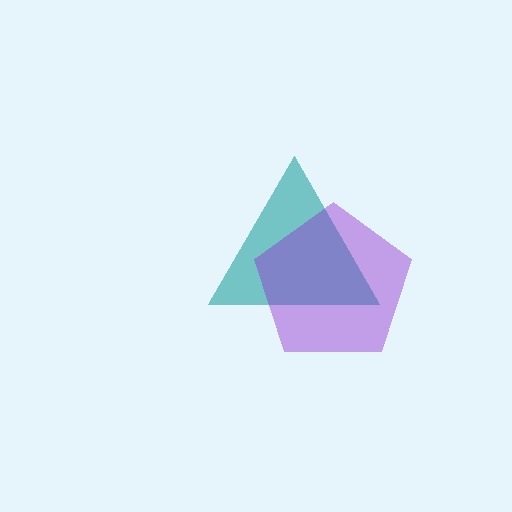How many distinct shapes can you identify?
There are 2 distinct shapes: a teal triangle, a purple pentagon.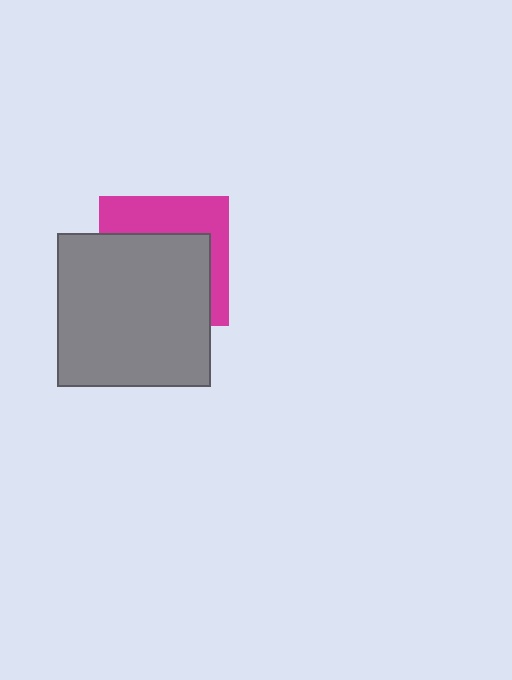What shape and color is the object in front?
The object in front is a gray square.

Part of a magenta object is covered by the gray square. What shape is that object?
It is a square.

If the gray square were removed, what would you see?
You would see the complete magenta square.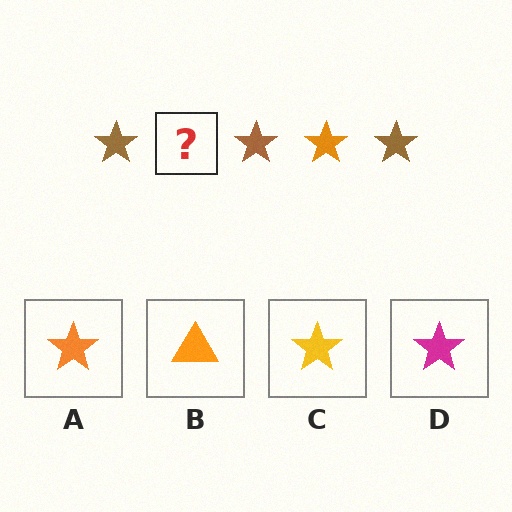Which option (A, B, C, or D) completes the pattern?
A.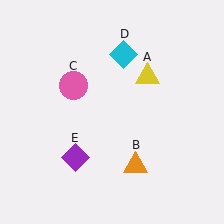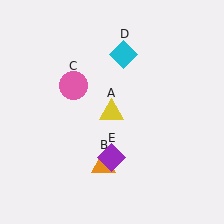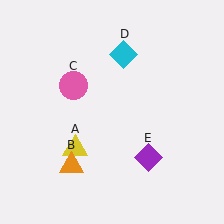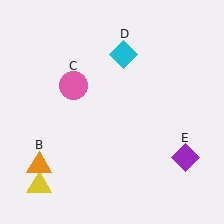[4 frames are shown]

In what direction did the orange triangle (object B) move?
The orange triangle (object B) moved left.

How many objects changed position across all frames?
3 objects changed position: yellow triangle (object A), orange triangle (object B), purple diamond (object E).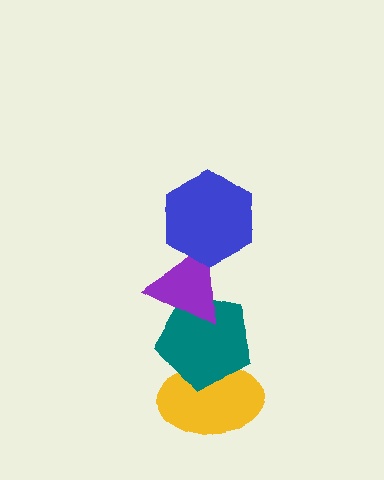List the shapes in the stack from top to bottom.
From top to bottom: the blue hexagon, the purple triangle, the teal pentagon, the yellow ellipse.